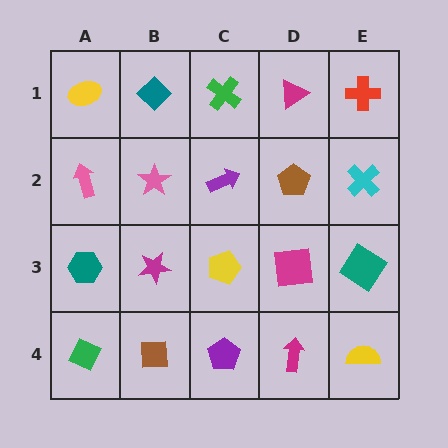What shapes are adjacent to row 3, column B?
A pink star (row 2, column B), a brown square (row 4, column B), a teal hexagon (row 3, column A), a yellow pentagon (row 3, column C).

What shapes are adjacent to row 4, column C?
A yellow pentagon (row 3, column C), a brown square (row 4, column B), a magenta arrow (row 4, column D).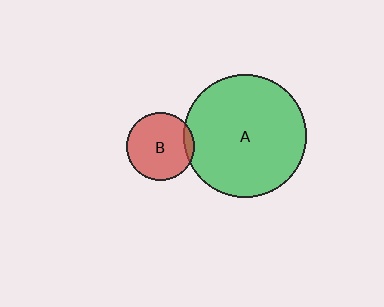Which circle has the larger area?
Circle A (green).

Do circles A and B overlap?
Yes.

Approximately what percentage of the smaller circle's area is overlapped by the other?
Approximately 5%.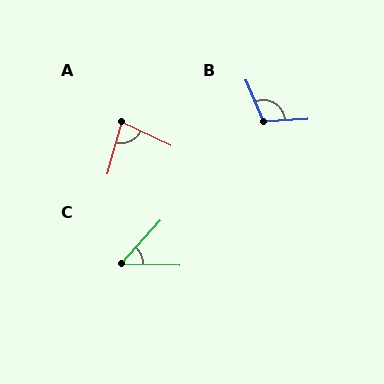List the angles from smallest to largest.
C (49°), A (80°), B (109°).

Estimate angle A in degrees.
Approximately 80 degrees.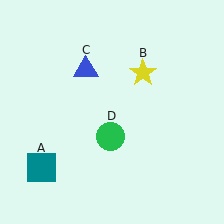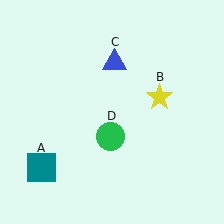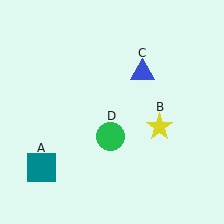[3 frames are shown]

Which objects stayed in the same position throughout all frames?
Teal square (object A) and green circle (object D) remained stationary.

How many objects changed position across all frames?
2 objects changed position: yellow star (object B), blue triangle (object C).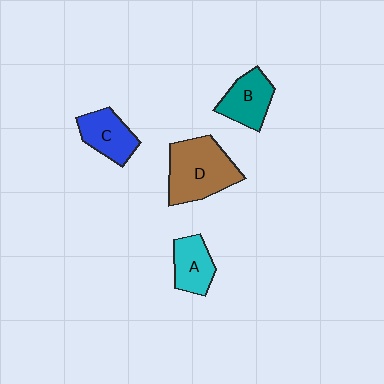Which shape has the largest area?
Shape D (brown).